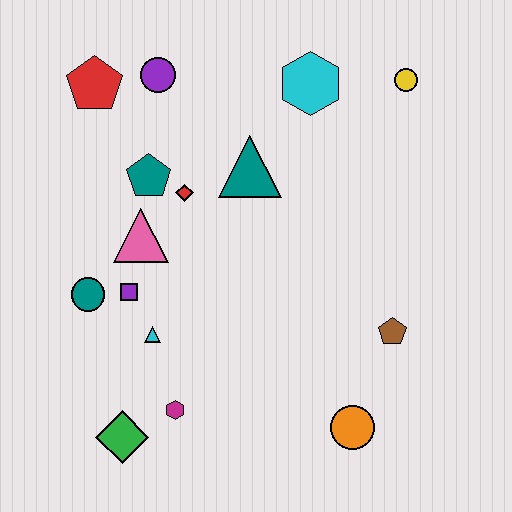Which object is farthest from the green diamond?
The yellow circle is farthest from the green diamond.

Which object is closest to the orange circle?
The brown pentagon is closest to the orange circle.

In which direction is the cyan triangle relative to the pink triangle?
The cyan triangle is below the pink triangle.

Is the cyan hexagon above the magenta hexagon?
Yes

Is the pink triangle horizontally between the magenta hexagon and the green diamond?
Yes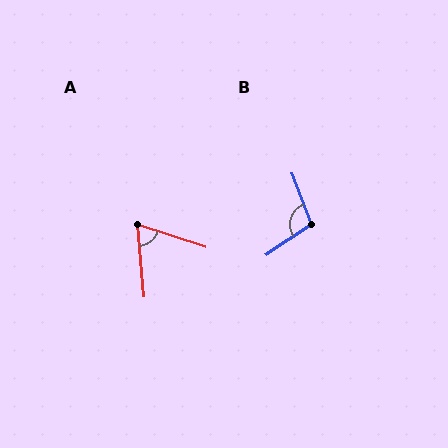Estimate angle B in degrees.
Approximately 103 degrees.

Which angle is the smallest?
A, at approximately 67 degrees.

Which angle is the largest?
B, at approximately 103 degrees.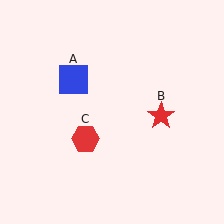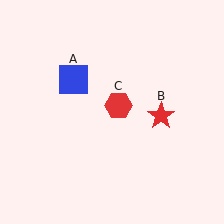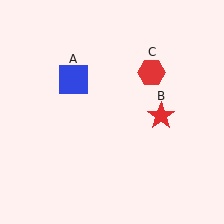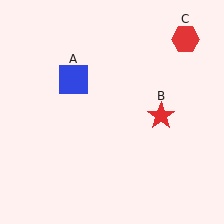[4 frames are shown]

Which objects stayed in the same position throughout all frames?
Blue square (object A) and red star (object B) remained stationary.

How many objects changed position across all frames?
1 object changed position: red hexagon (object C).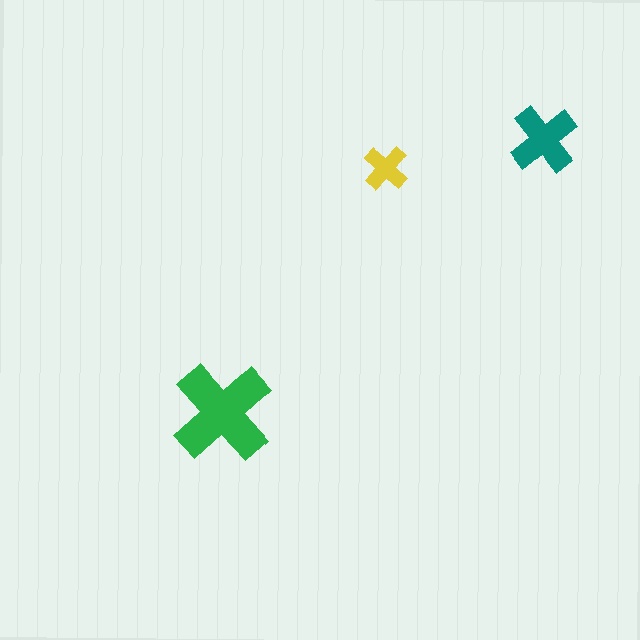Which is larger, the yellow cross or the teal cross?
The teal one.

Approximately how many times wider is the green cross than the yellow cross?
About 2.5 times wider.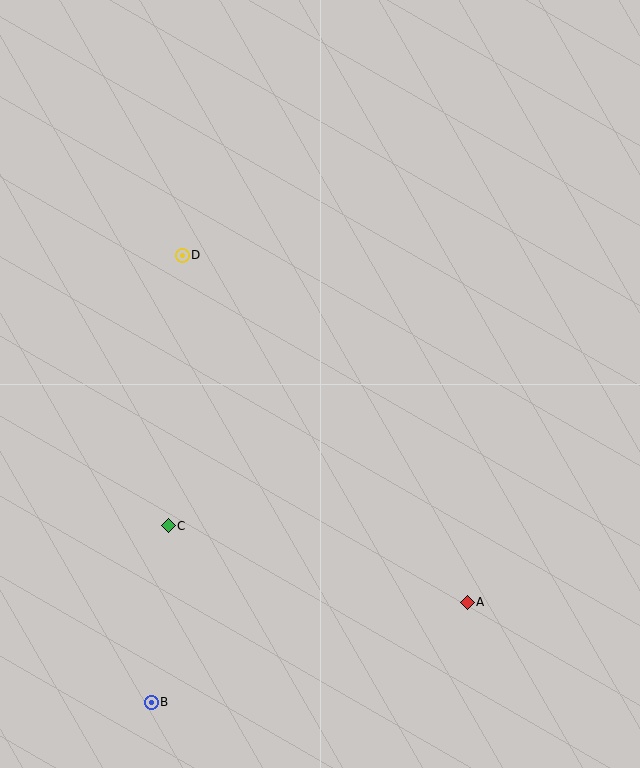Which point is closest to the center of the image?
Point D at (182, 255) is closest to the center.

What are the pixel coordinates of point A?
Point A is at (467, 602).